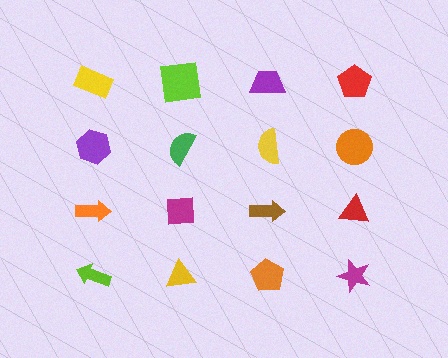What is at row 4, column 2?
A yellow triangle.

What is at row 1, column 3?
A purple trapezoid.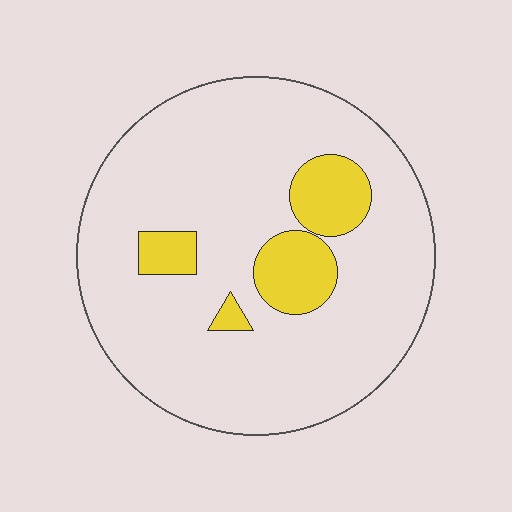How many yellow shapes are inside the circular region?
4.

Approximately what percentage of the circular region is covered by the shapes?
Approximately 15%.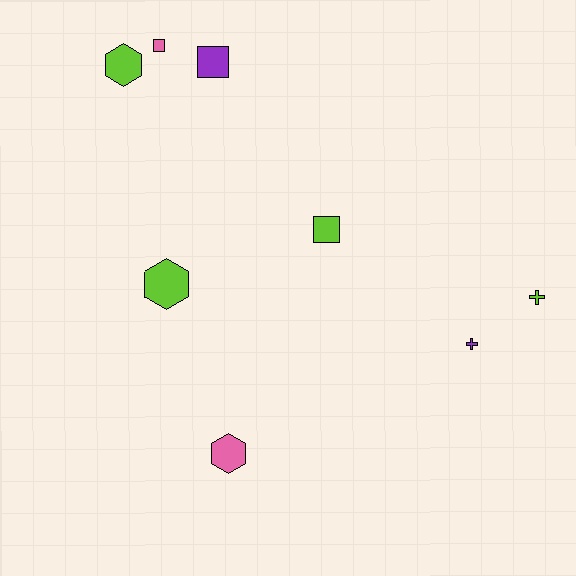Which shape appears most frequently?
Hexagon, with 3 objects.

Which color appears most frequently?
Lime, with 4 objects.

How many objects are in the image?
There are 8 objects.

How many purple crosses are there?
There is 1 purple cross.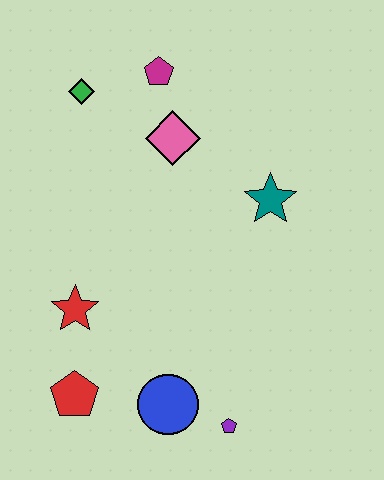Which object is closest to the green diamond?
The magenta pentagon is closest to the green diamond.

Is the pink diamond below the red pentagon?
No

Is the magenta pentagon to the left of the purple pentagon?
Yes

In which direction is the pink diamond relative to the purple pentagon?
The pink diamond is above the purple pentagon.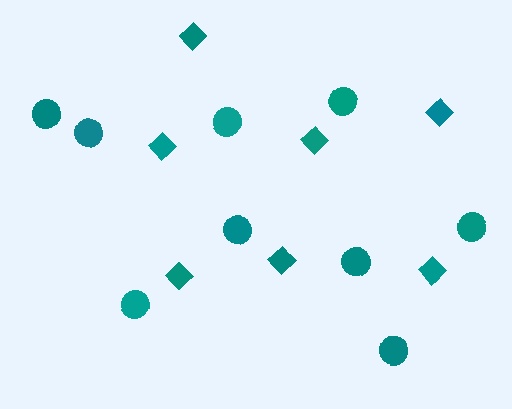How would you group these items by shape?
There are 2 groups: one group of circles (9) and one group of diamonds (7).